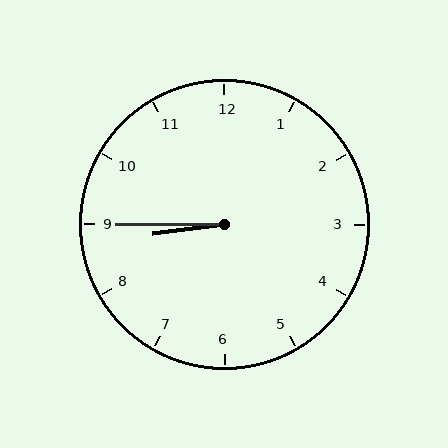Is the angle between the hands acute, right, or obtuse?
It is acute.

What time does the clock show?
8:45.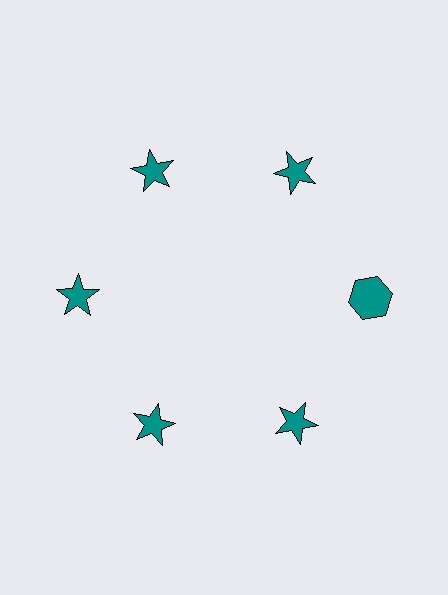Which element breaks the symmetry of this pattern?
The teal hexagon at roughly the 3 o'clock position breaks the symmetry. All other shapes are teal stars.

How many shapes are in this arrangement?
There are 6 shapes arranged in a ring pattern.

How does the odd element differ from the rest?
It has a different shape: hexagon instead of star.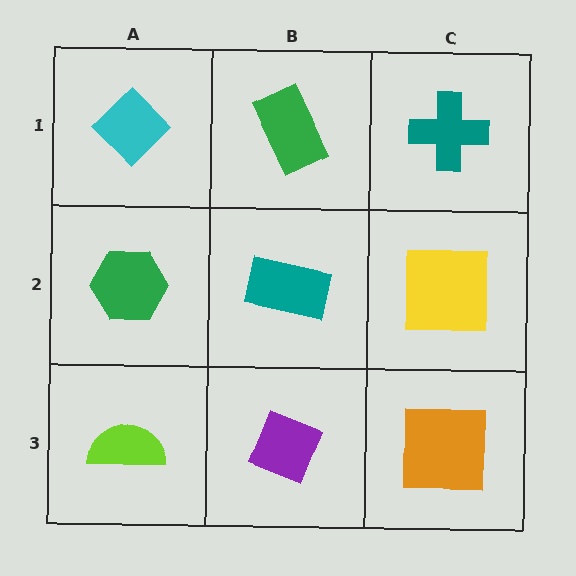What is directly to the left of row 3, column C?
A purple diamond.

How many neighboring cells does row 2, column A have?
3.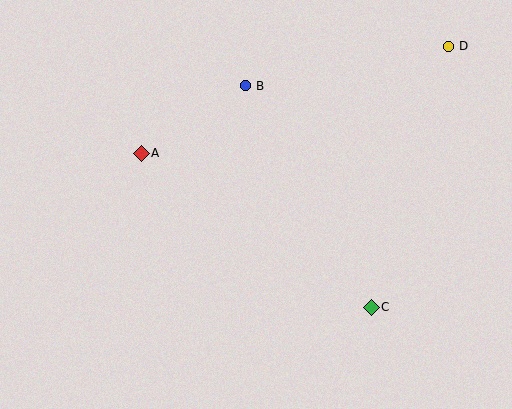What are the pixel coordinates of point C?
Point C is at (371, 307).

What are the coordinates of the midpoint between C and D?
The midpoint between C and D is at (410, 177).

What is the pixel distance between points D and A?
The distance between D and A is 326 pixels.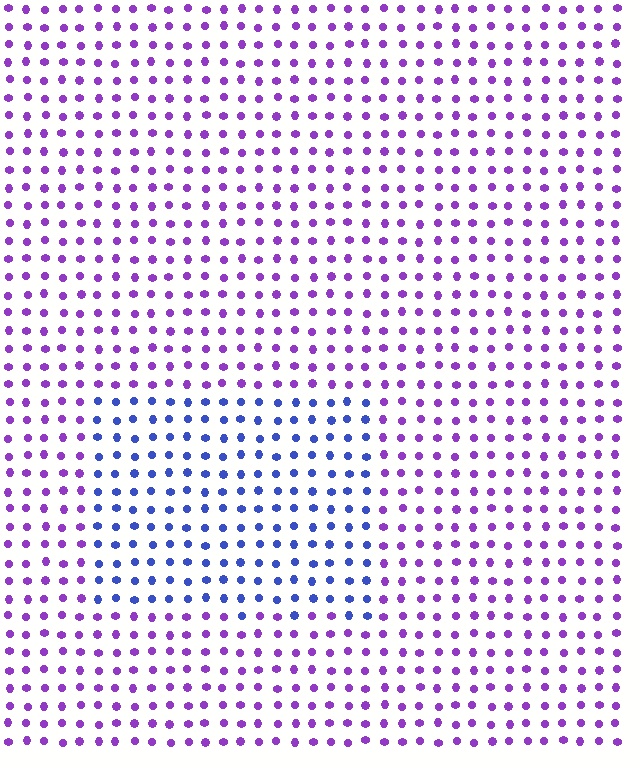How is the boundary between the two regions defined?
The boundary is defined purely by a slight shift in hue (about 48 degrees). Spacing, size, and orientation are identical on both sides.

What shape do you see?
I see a rectangle.